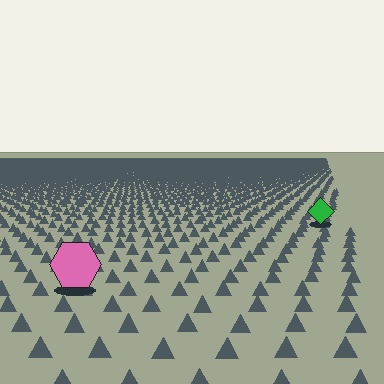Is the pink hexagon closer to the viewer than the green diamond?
Yes. The pink hexagon is closer — you can tell from the texture gradient: the ground texture is coarser near it.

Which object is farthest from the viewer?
The green diamond is farthest from the viewer. It appears smaller and the ground texture around it is denser.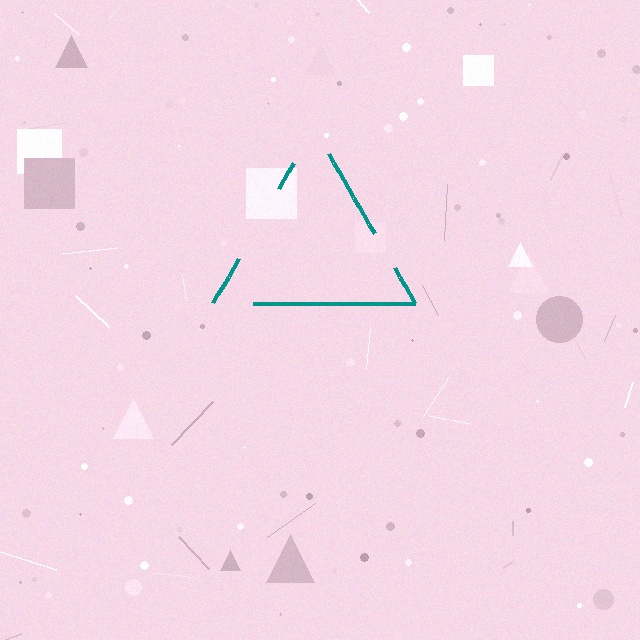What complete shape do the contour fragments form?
The contour fragments form a triangle.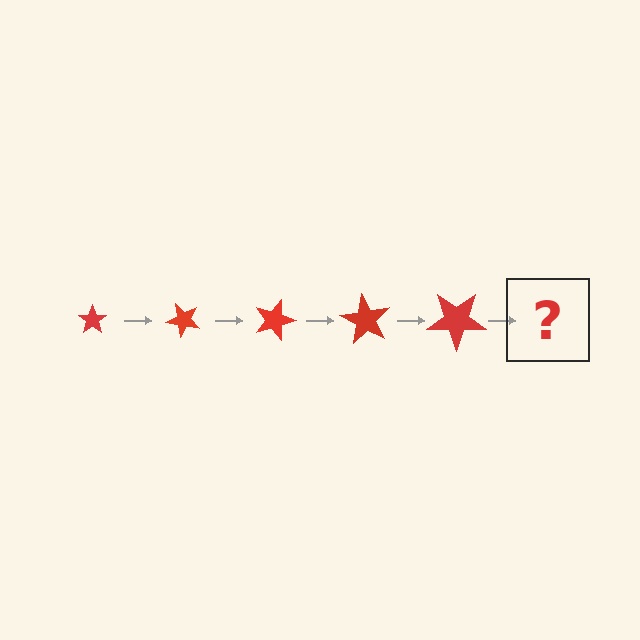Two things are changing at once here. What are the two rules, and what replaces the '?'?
The two rules are that the star grows larger each step and it rotates 45 degrees each step. The '?' should be a star, larger than the previous one and rotated 225 degrees from the start.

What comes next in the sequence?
The next element should be a star, larger than the previous one and rotated 225 degrees from the start.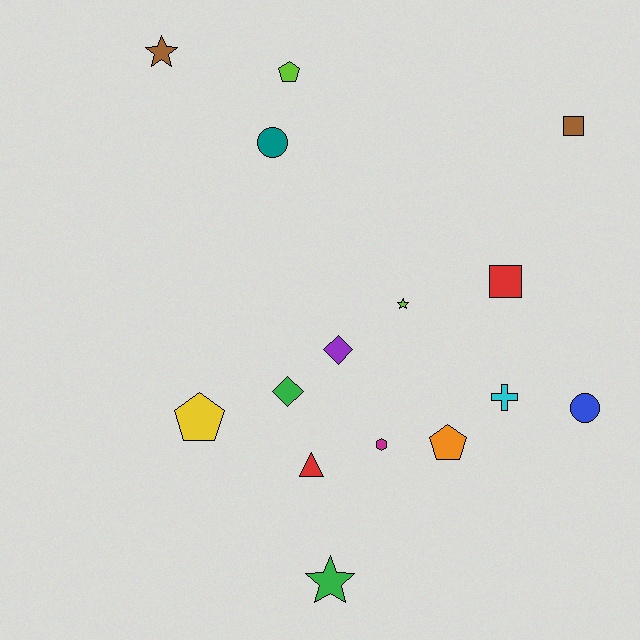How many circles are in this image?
There are 2 circles.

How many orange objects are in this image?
There is 1 orange object.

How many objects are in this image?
There are 15 objects.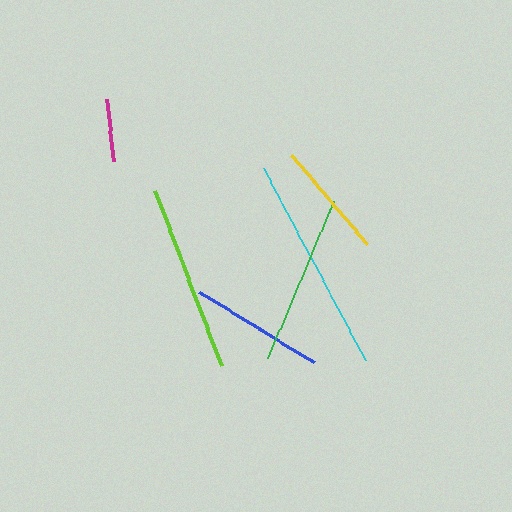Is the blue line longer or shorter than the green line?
The green line is longer than the blue line.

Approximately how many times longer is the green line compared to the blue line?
The green line is approximately 1.3 times the length of the blue line.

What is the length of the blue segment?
The blue segment is approximately 134 pixels long.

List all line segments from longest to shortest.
From longest to shortest: cyan, lime, green, blue, yellow, magenta.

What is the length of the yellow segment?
The yellow segment is approximately 117 pixels long.